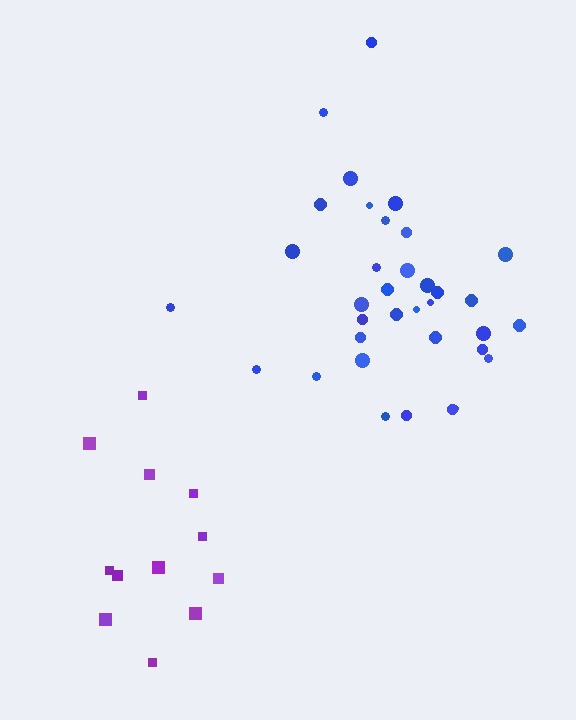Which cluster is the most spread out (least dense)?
Purple.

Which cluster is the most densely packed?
Blue.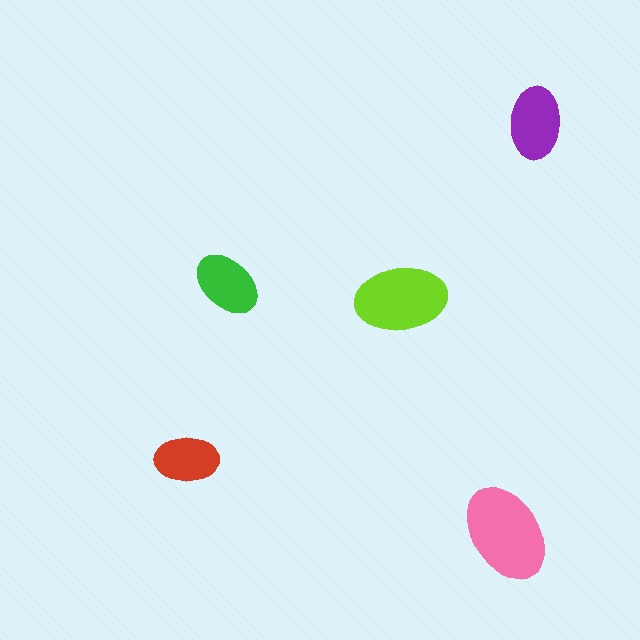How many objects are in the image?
There are 5 objects in the image.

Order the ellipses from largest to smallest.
the pink one, the lime one, the purple one, the green one, the red one.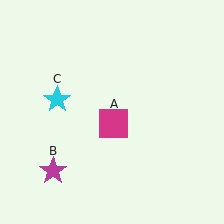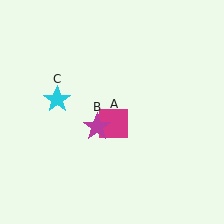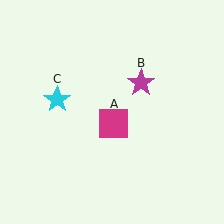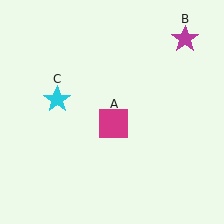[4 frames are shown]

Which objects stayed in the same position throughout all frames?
Magenta square (object A) and cyan star (object C) remained stationary.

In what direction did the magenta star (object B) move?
The magenta star (object B) moved up and to the right.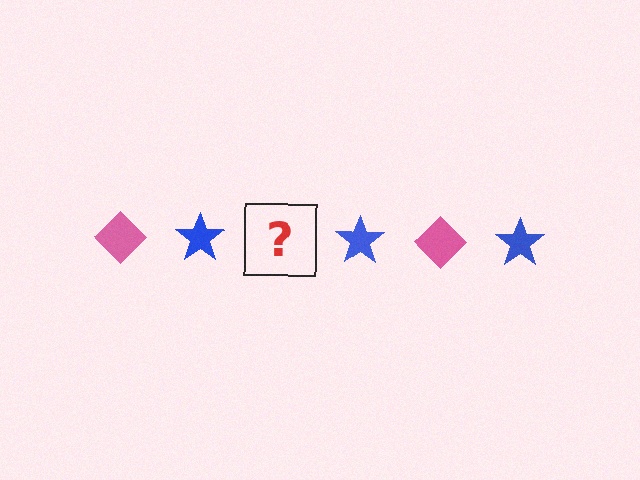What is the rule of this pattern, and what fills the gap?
The rule is that the pattern alternates between pink diamond and blue star. The gap should be filled with a pink diamond.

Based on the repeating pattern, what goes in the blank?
The blank should be a pink diamond.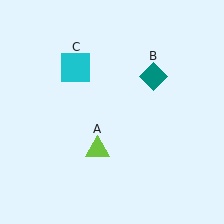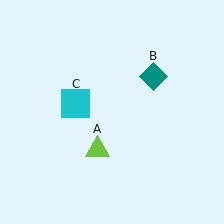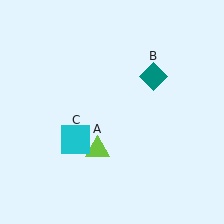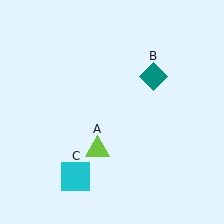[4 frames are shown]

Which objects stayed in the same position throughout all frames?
Lime triangle (object A) and teal diamond (object B) remained stationary.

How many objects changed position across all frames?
1 object changed position: cyan square (object C).